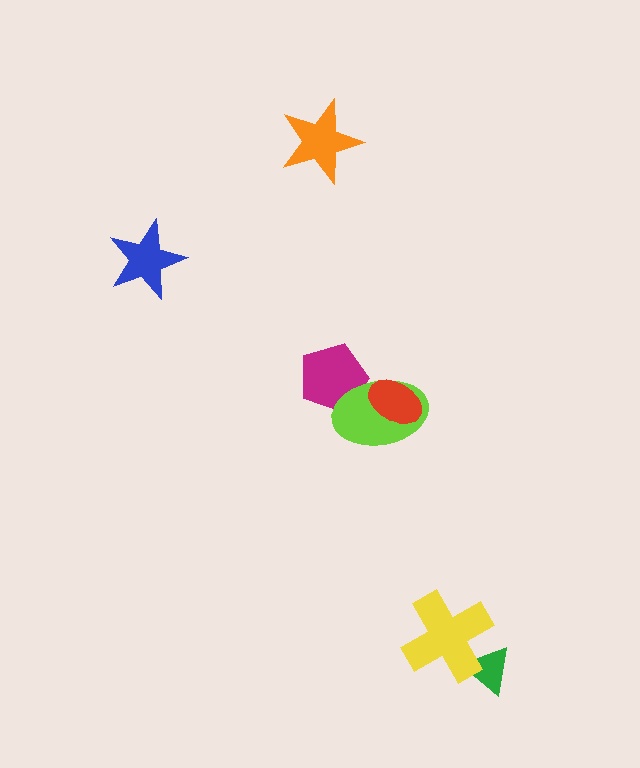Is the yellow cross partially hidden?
No, no other shape covers it.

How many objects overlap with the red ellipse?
1 object overlaps with the red ellipse.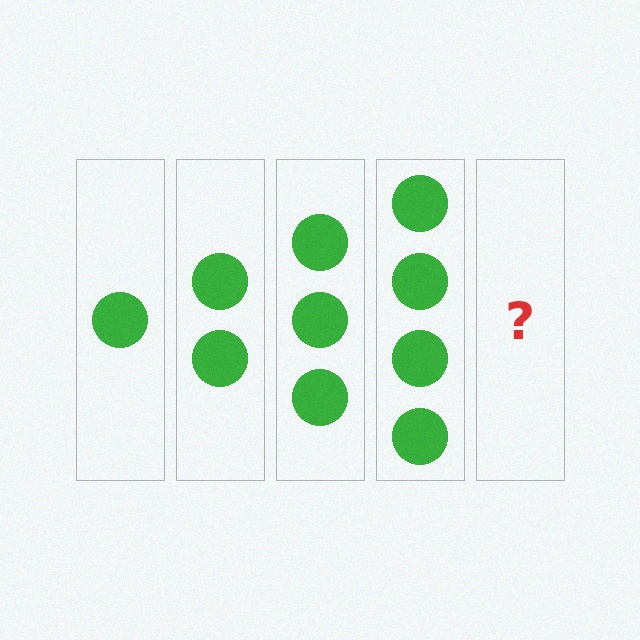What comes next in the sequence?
The next element should be 5 circles.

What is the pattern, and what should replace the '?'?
The pattern is that each step adds one more circle. The '?' should be 5 circles.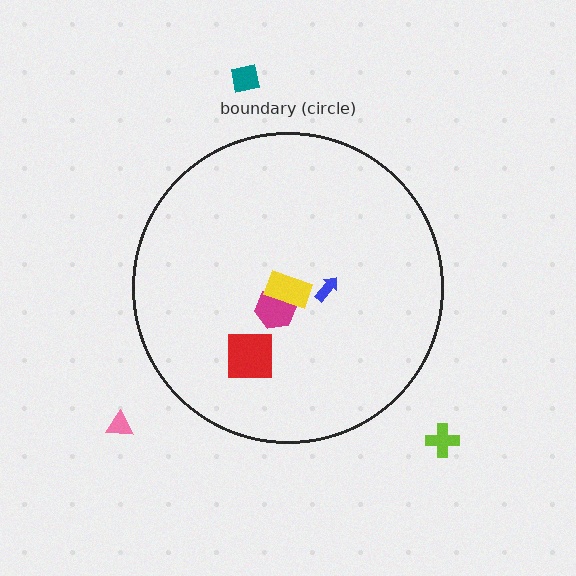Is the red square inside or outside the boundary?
Inside.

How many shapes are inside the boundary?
4 inside, 3 outside.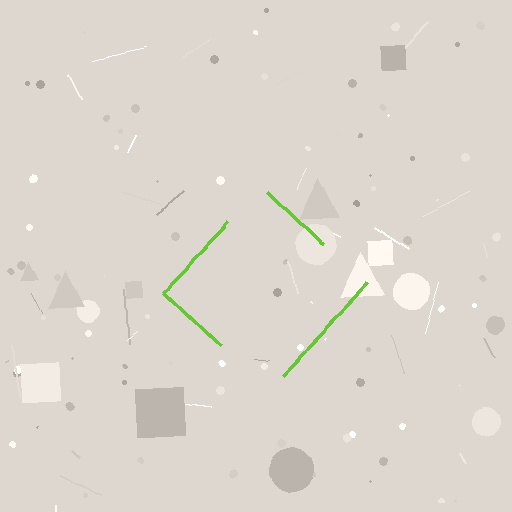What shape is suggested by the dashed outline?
The dashed outline suggests a diamond.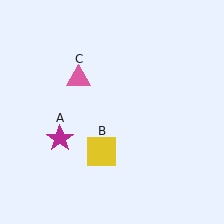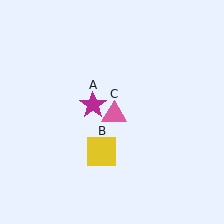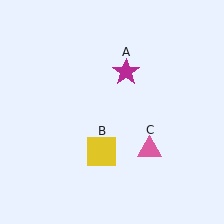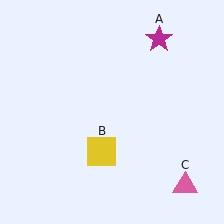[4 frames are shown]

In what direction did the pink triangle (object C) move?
The pink triangle (object C) moved down and to the right.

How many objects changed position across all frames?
2 objects changed position: magenta star (object A), pink triangle (object C).